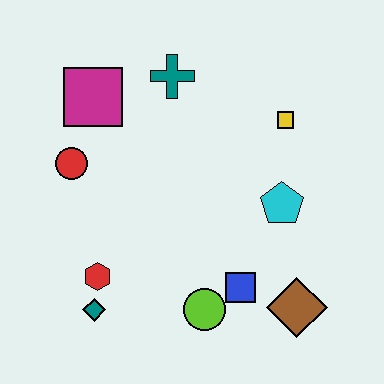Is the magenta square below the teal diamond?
No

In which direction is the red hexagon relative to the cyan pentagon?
The red hexagon is to the left of the cyan pentagon.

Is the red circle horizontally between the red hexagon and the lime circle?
No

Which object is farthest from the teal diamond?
The yellow square is farthest from the teal diamond.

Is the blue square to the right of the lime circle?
Yes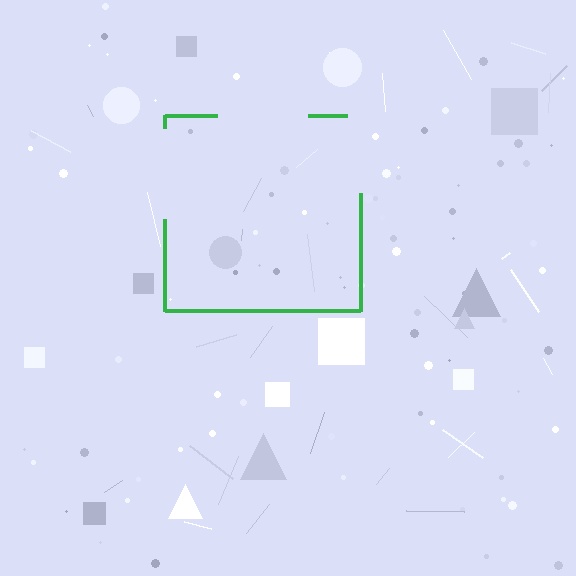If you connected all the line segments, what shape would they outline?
They would outline a square.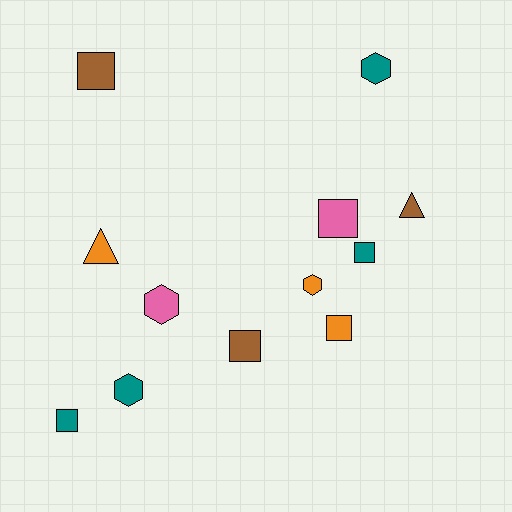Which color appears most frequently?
Teal, with 4 objects.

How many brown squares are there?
There are 2 brown squares.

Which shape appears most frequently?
Square, with 6 objects.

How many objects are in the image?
There are 12 objects.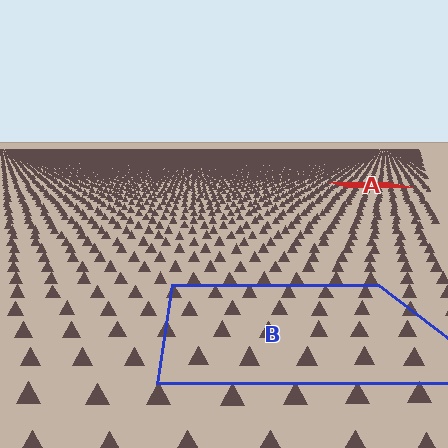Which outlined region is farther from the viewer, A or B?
Region A is farther from the viewer — the texture elements inside it appear smaller and more densely packed.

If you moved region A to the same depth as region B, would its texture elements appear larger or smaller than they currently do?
They would appear larger. At a closer depth, the same texture elements are projected at a bigger on-screen size.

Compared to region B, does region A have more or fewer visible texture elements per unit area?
Region A has more texture elements per unit area — they are packed more densely because it is farther away.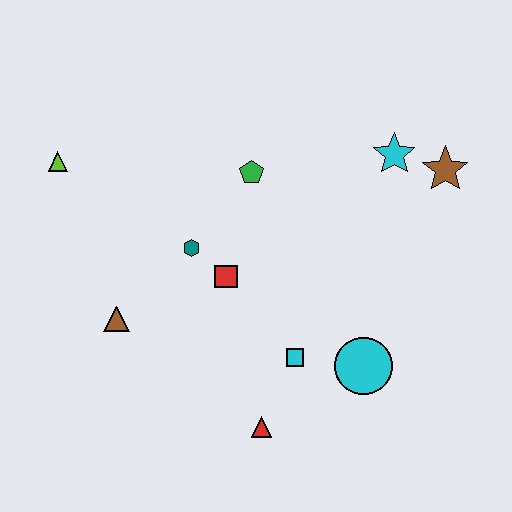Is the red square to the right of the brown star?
No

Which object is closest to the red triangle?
The cyan square is closest to the red triangle.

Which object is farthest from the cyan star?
The lime triangle is farthest from the cyan star.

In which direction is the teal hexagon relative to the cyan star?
The teal hexagon is to the left of the cyan star.